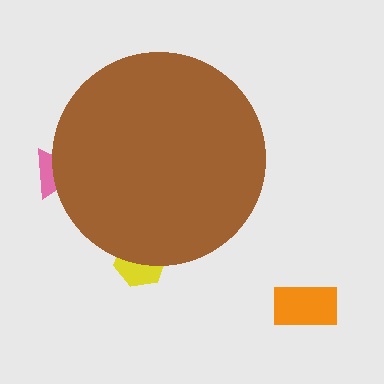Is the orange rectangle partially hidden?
No, the orange rectangle is fully visible.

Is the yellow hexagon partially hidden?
Yes, the yellow hexagon is partially hidden behind the brown circle.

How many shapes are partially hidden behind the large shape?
2 shapes are partially hidden.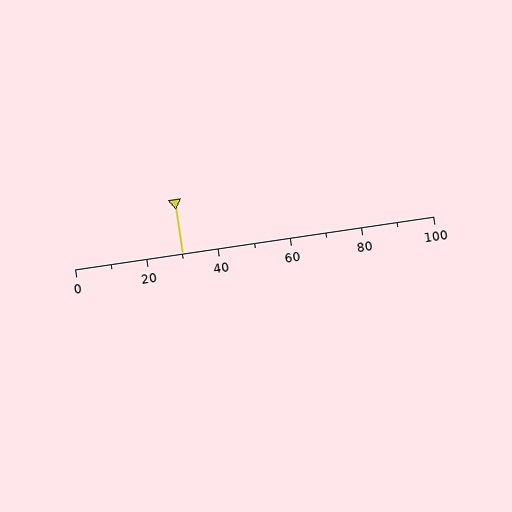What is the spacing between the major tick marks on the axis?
The major ticks are spaced 20 apart.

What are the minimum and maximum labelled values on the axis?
The axis runs from 0 to 100.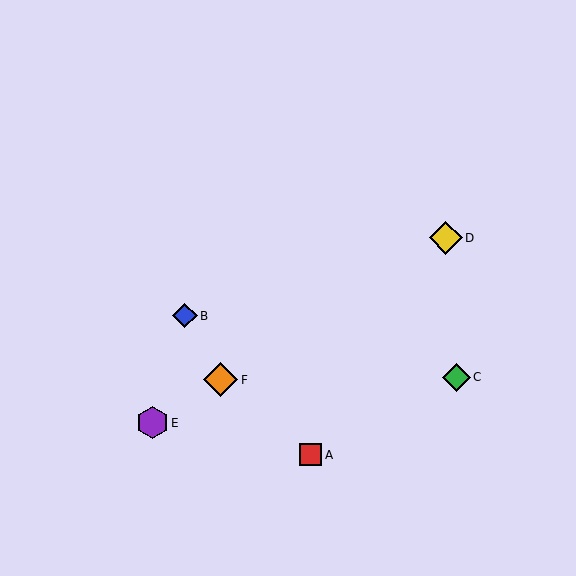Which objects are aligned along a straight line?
Objects D, E, F are aligned along a straight line.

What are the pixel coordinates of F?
Object F is at (221, 380).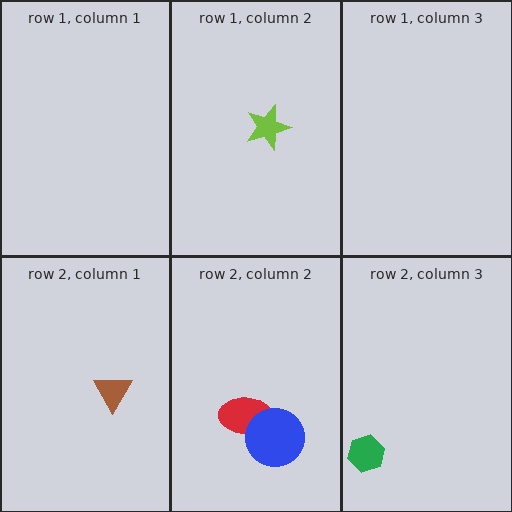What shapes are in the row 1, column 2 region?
The lime star.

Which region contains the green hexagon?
The row 2, column 3 region.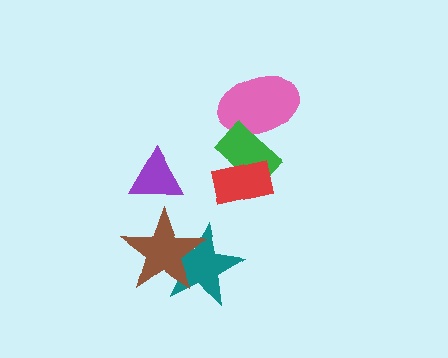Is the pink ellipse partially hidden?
Yes, it is partially covered by another shape.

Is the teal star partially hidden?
Yes, it is partially covered by another shape.